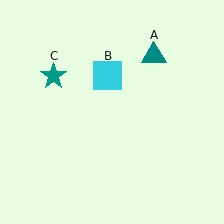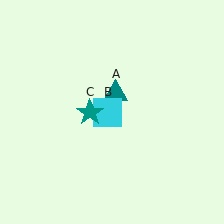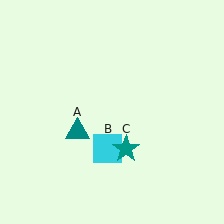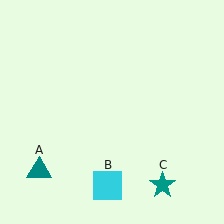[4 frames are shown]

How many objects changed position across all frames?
3 objects changed position: teal triangle (object A), cyan square (object B), teal star (object C).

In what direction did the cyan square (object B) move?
The cyan square (object B) moved down.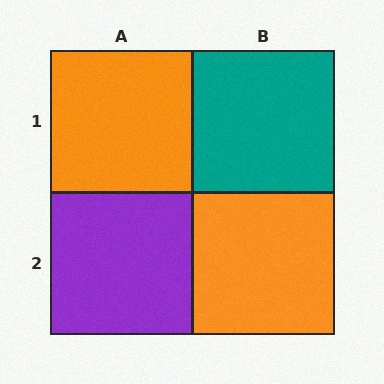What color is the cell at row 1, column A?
Orange.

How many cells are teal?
1 cell is teal.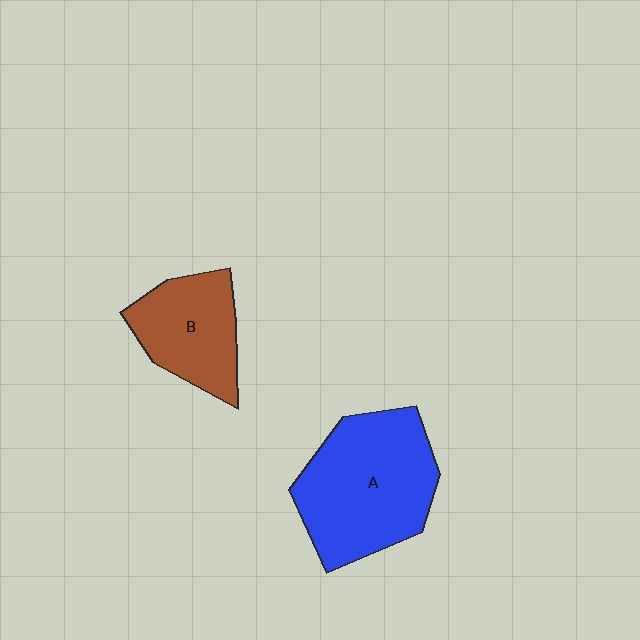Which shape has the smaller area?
Shape B (brown).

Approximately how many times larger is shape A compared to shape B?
Approximately 1.6 times.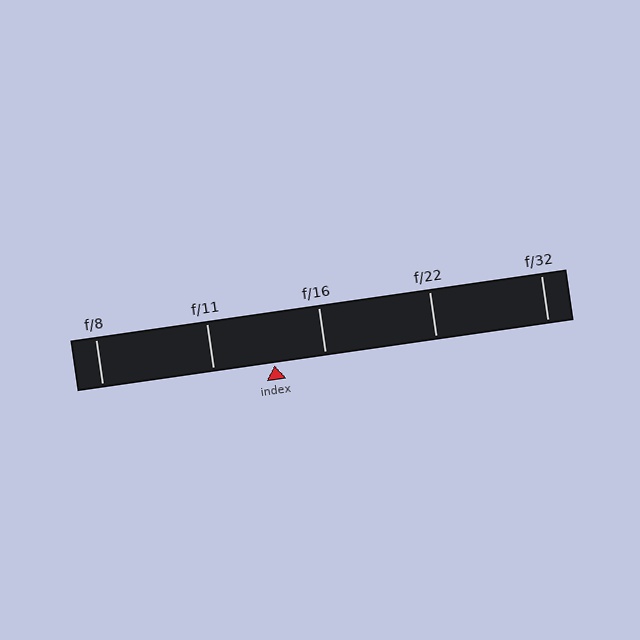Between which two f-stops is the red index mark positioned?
The index mark is between f/11 and f/16.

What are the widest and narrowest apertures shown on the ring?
The widest aperture shown is f/8 and the narrowest is f/32.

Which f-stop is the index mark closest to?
The index mark is closest to f/16.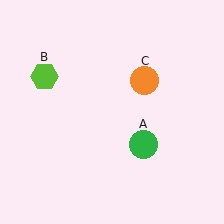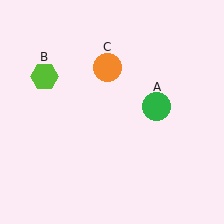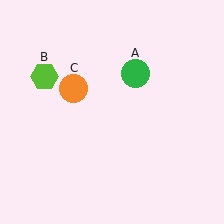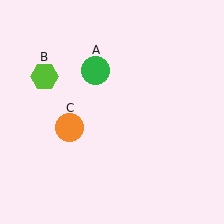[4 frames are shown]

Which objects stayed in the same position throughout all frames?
Lime hexagon (object B) remained stationary.